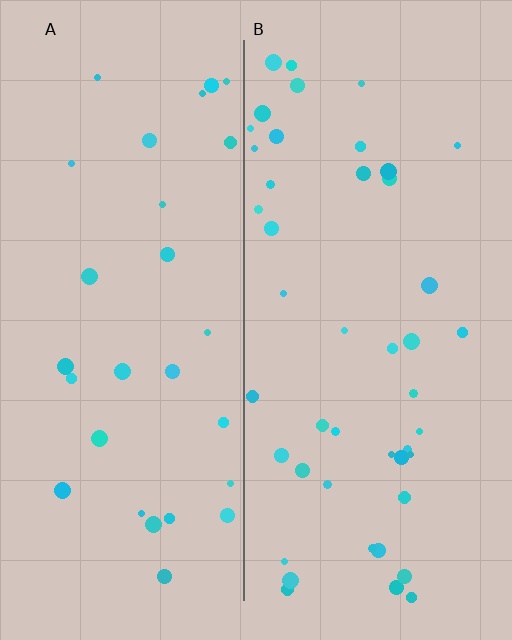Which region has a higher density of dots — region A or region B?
B (the right).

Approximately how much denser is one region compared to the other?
Approximately 1.6× — region B over region A.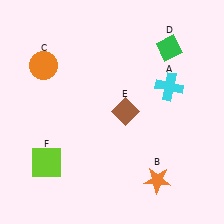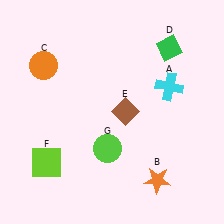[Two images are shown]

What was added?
A lime circle (G) was added in Image 2.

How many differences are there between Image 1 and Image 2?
There is 1 difference between the two images.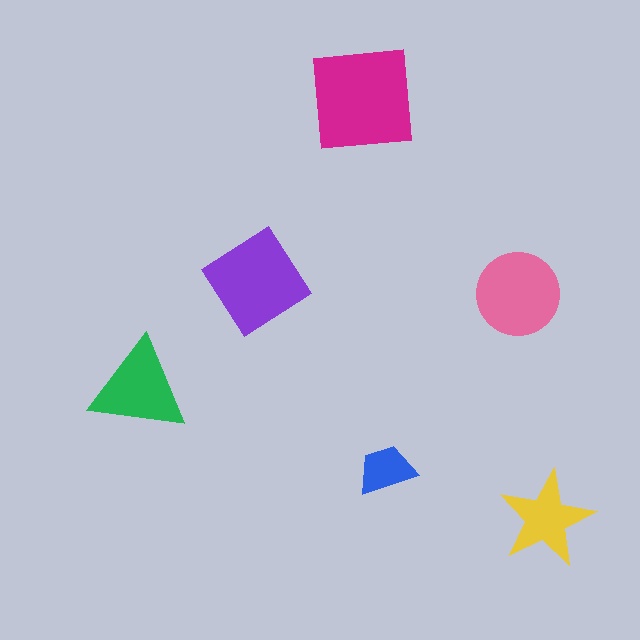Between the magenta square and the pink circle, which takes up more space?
The magenta square.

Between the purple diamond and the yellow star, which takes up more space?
The purple diamond.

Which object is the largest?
The magenta square.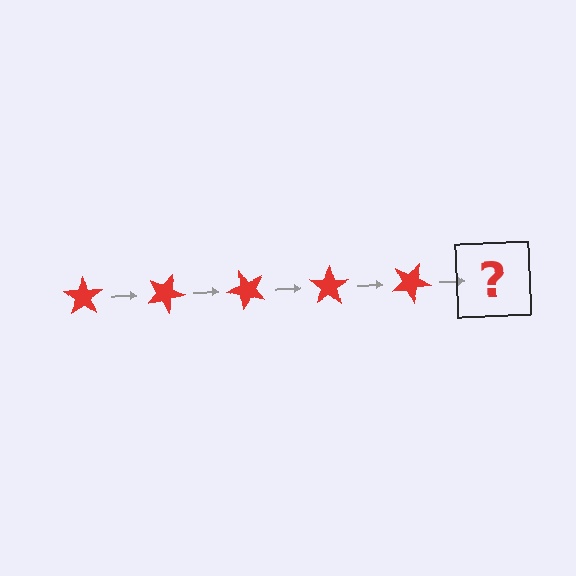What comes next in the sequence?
The next element should be a red star rotated 125 degrees.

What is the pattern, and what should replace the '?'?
The pattern is that the star rotates 25 degrees each step. The '?' should be a red star rotated 125 degrees.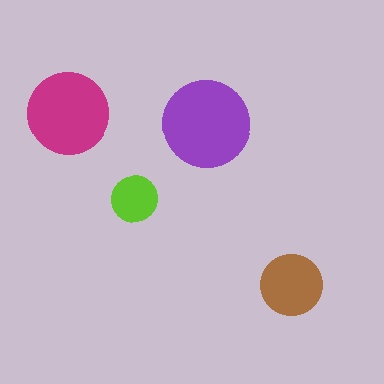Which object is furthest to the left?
The magenta circle is leftmost.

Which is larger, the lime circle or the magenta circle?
The magenta one.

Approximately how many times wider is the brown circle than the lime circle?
About 1.5 times wider.